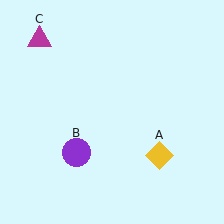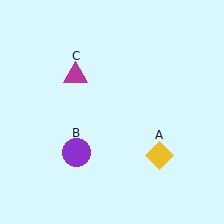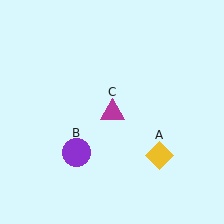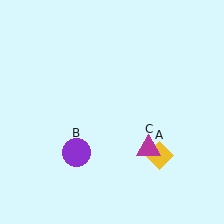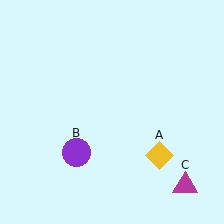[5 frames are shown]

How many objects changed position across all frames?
1 object changed position: magenta triangle (object C).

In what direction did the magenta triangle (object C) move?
The magenta triangle (object C) moved down and to the right.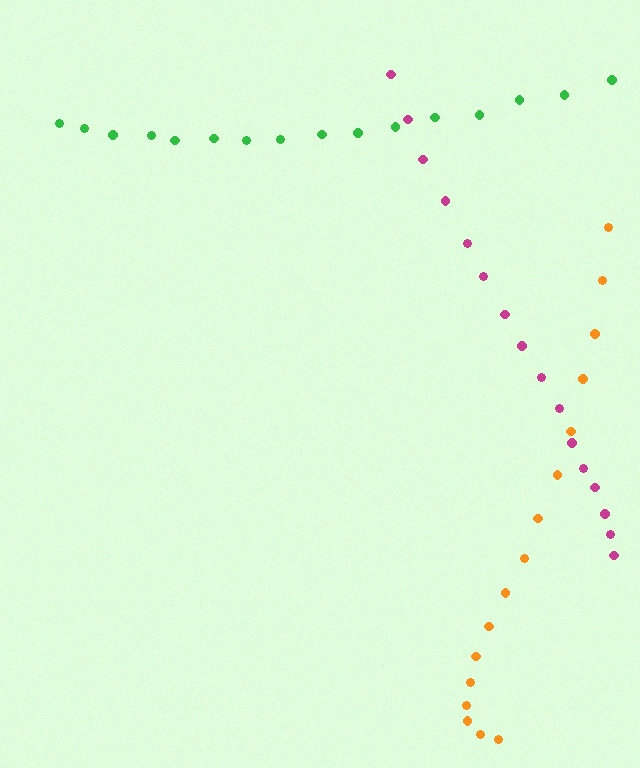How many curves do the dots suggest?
There are 3 distinct paths.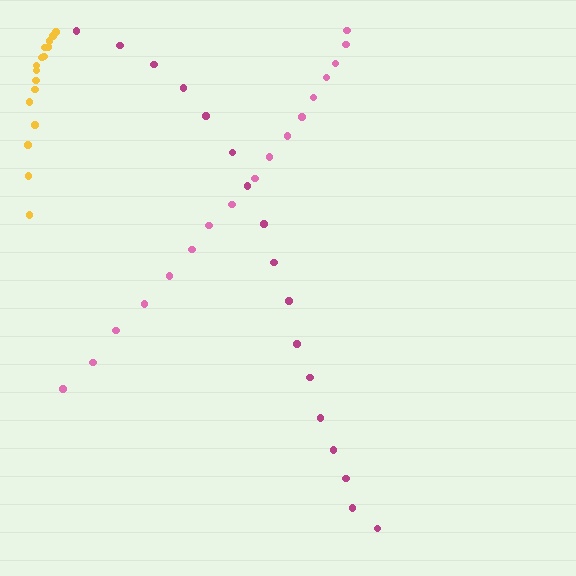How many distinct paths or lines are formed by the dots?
There are 3 distinct paths.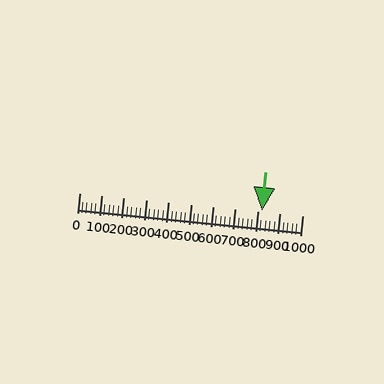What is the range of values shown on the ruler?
The ruler shows values from 0 to 1000.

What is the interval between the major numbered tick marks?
The major tick marks are spaced 100 units apart.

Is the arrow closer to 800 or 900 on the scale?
The arrow is closer to 800.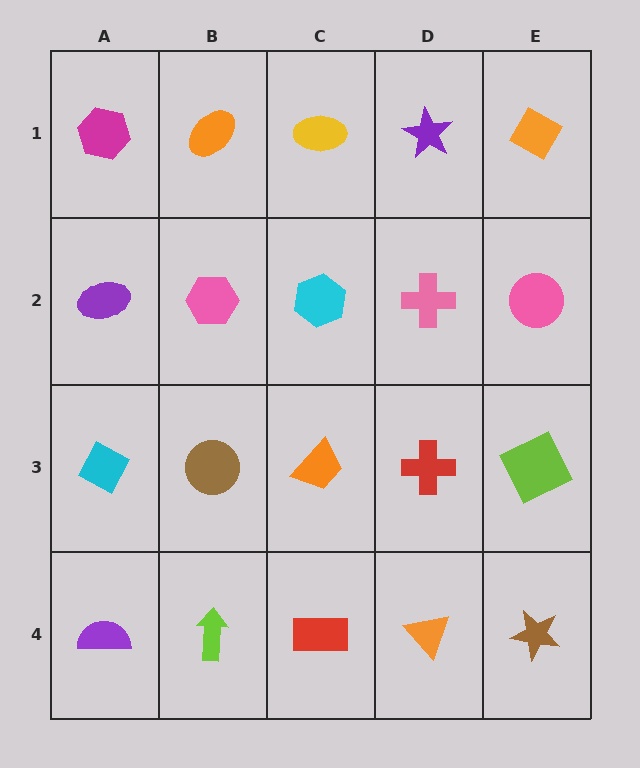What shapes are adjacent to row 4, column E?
A lime square (row 3, column E), an orange triangle (row 4, column D).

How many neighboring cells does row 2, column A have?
3.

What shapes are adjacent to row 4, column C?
An orange trapezoid (row 3, column C), a lime arrow (row 4, column B), an orange triangle (row 4, column D).